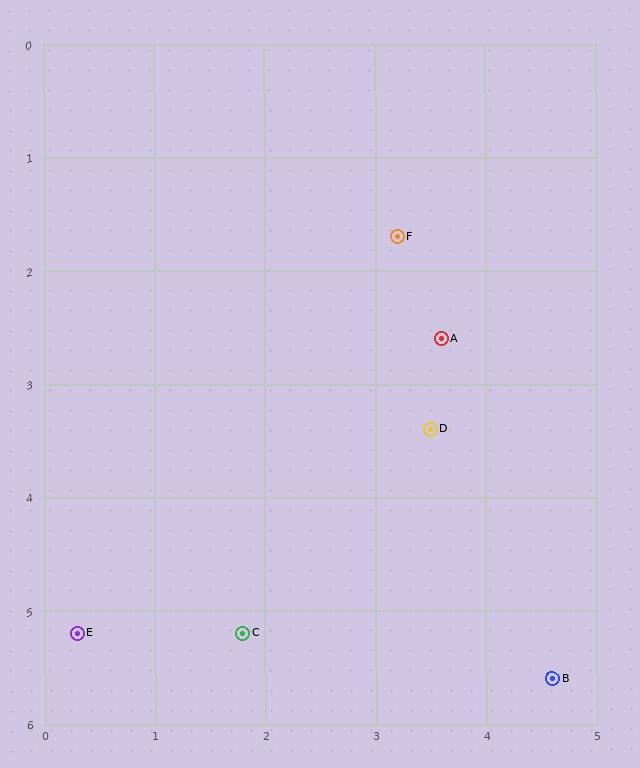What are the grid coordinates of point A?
Point A is at approximately (3.6, 2.6).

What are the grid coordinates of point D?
Point D is at approximately (3.5, 3.4).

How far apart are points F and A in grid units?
Points F and A are about 1.0 grid units apart.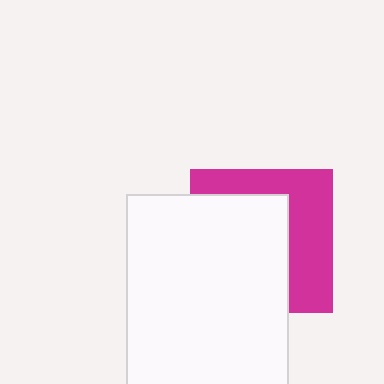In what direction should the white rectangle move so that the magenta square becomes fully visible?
The white rectangle should move left. That is the shortest direction to clear the overlap and leave the magenta square fully visible.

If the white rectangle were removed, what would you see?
You would see the complete magenta square.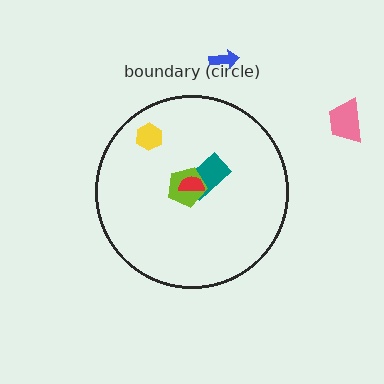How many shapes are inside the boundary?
4 inside, 2 outside.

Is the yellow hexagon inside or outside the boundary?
Inside.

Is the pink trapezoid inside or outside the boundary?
Outside.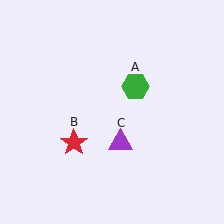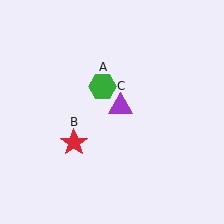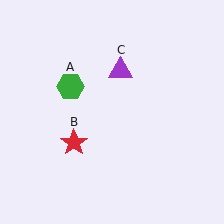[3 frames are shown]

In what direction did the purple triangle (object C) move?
The purple triangle (object C) moved up.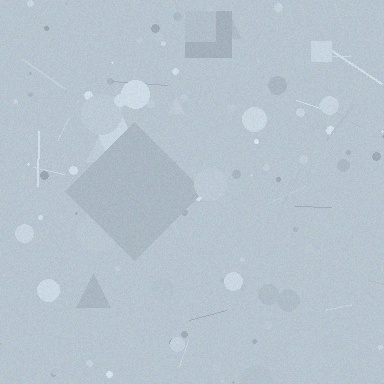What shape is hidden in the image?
A diamond is hidden in the image.